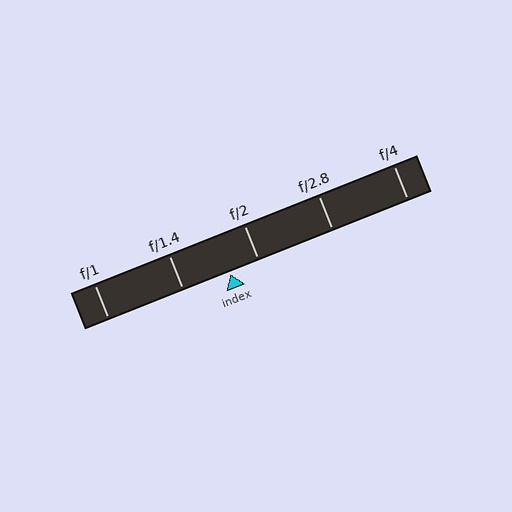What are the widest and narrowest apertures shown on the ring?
The widest aperture shown is f/1 and the narrowest is f/4.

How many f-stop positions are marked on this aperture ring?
There are 5 f-stop positions marked.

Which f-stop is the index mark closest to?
The index mark is closest to f/2.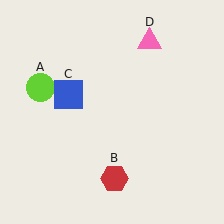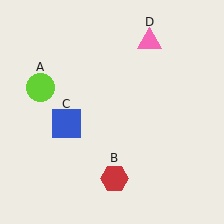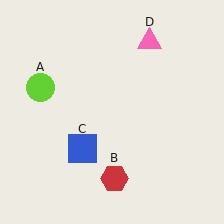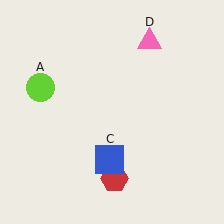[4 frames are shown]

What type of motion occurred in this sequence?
The blue square (object C) rotated counterclockwise around the center of the scene.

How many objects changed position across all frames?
1 object changed position: blue square (object C).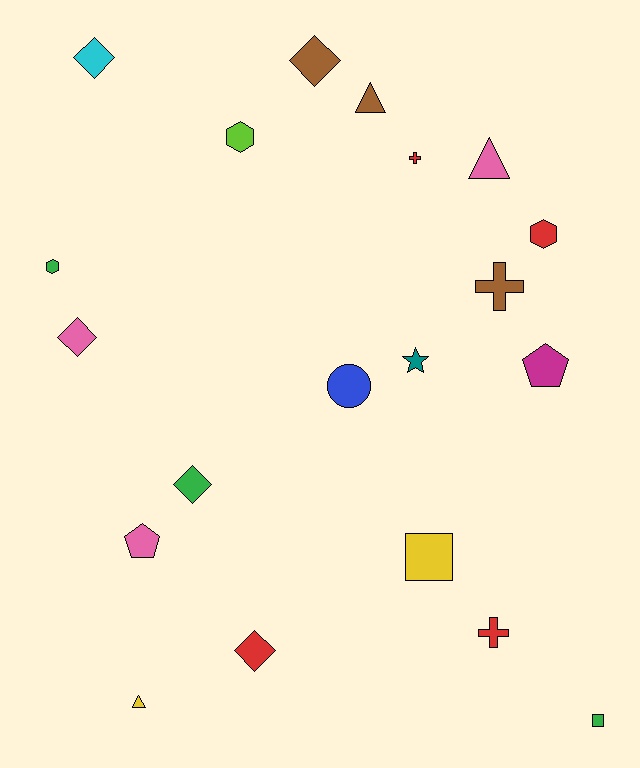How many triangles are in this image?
There are 3 triangles.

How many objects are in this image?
There are 20 objects.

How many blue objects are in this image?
There is 1 blue object.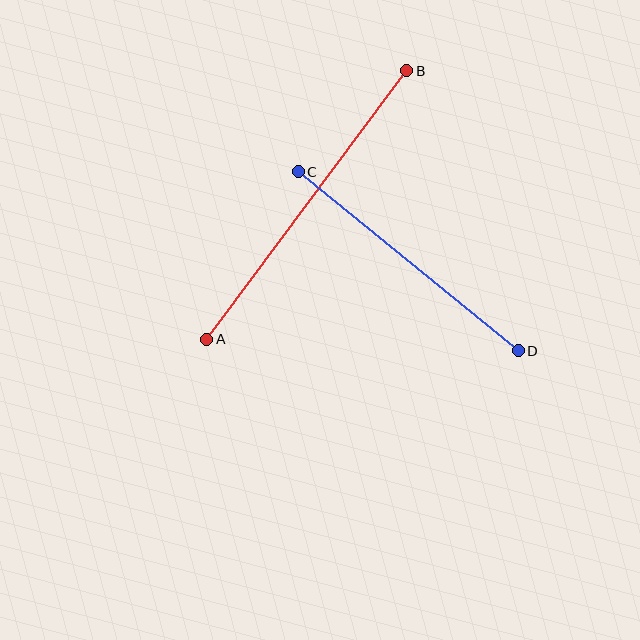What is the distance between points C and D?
The distance is approximately 283 pixels.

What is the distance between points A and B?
The distance is approximately 335 pixels.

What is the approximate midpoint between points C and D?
The midpoint is at approximately (408, 261) pixels.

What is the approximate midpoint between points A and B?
The midpoint is at approximately (307, 205) pixels.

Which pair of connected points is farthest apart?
Points A and B are farthest apart.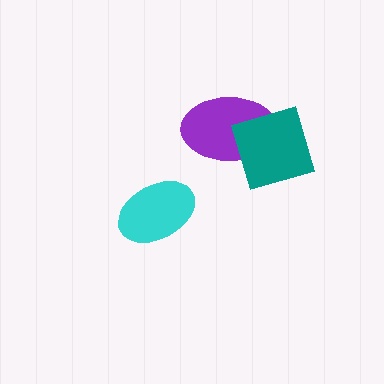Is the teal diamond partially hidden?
No, no other shape covers it.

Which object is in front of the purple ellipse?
The teal diamond is in front of the purple ellipse.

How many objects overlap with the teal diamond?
1 object overlaps with the teal diamond.